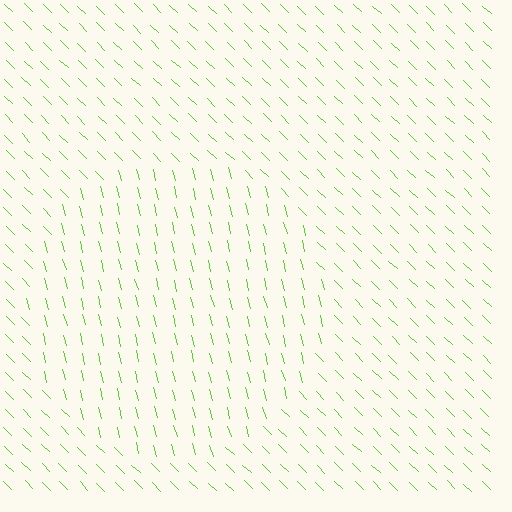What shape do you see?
I see a circle.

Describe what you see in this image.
The image is filled with small lime line segments. A circle region in the image has lines oriented differently from the surrounding lines, creating a visible texture boundary.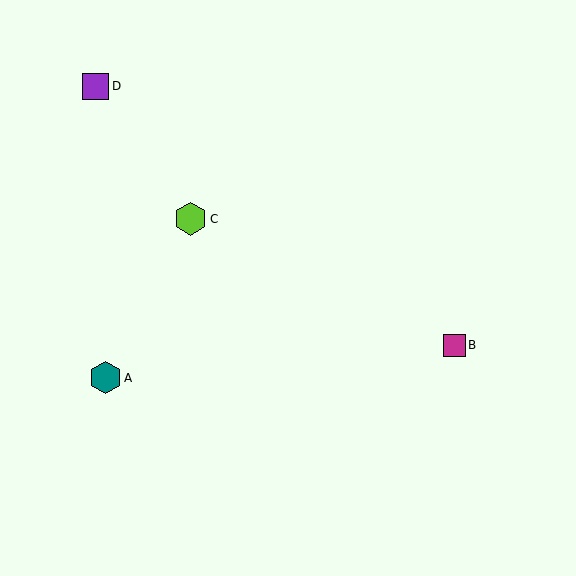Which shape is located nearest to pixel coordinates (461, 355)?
The magenta square (labeled B) at (455, 345) is nearest to that location.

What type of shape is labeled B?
Shape B is a magenta square.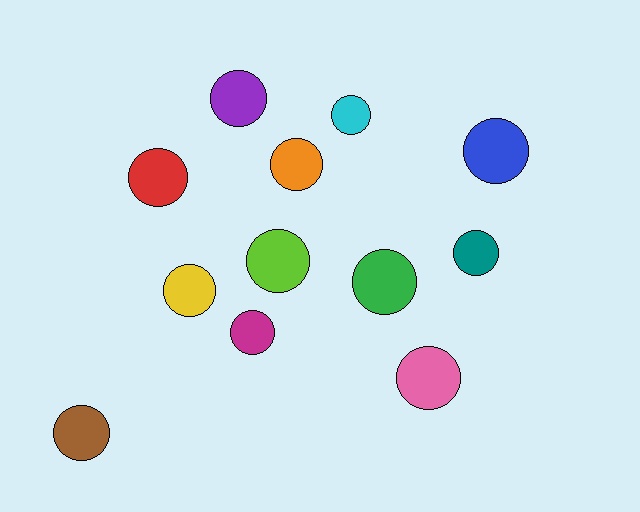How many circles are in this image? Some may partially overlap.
There are 12 circles.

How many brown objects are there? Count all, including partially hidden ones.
There is 1 brown object.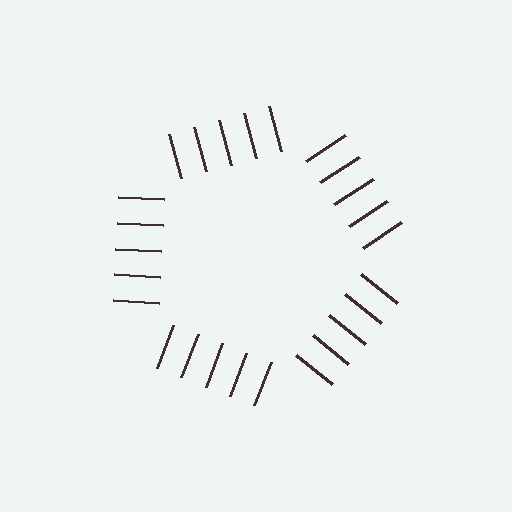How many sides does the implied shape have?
5 sides — the line-ends trace a pentagon.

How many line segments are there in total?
25 — 5 along each of the 5 edges.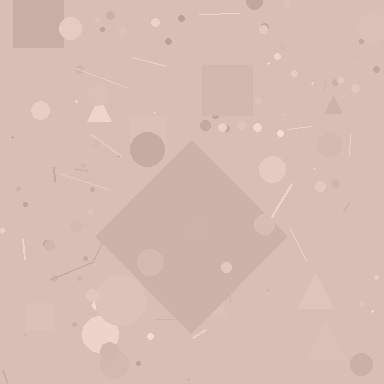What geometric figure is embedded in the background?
A diamond is embedded in the background.